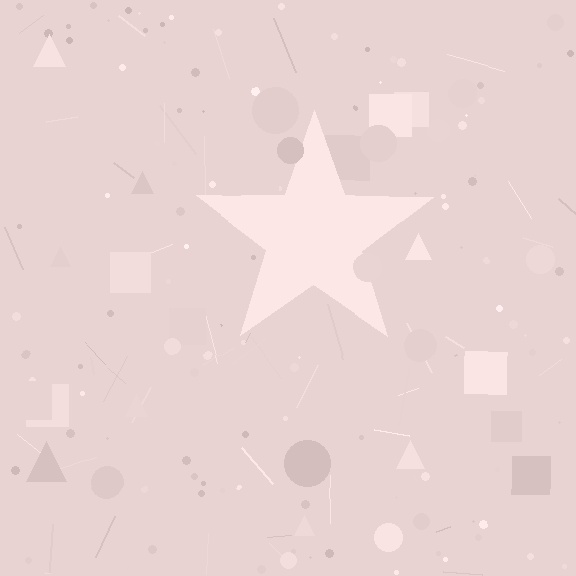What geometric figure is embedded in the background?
A star is embedded in the background.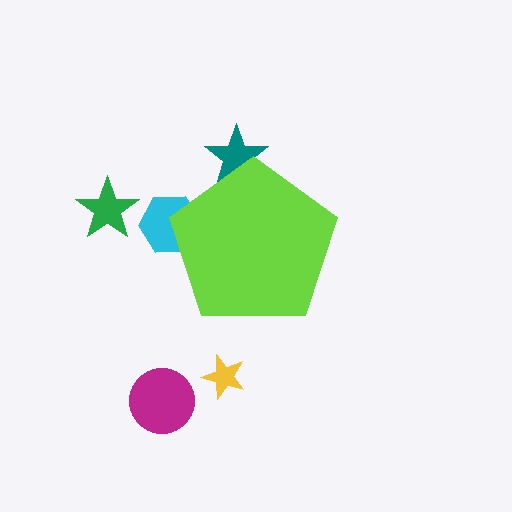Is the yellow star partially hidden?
No, the yellow star is fully visible.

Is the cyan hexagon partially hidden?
Yes, the cyan hexagon is partially hidden behind the lime pentagon.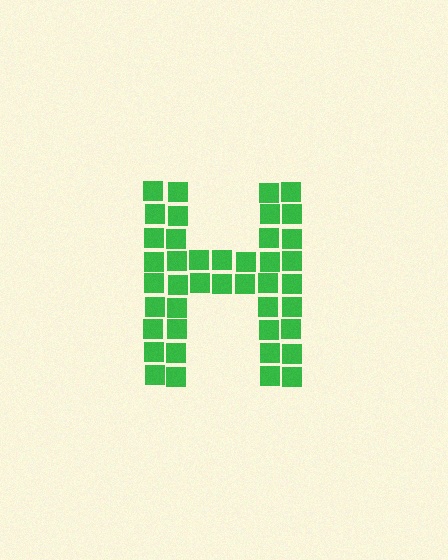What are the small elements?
The small elements are squares.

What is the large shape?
The large shape is the letter H.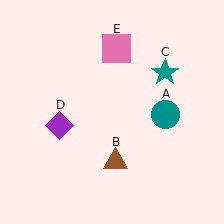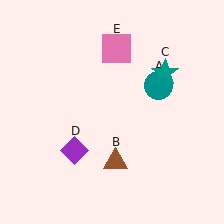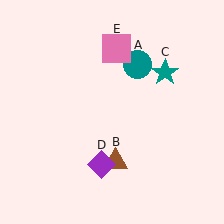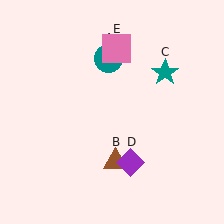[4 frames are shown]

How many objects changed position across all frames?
2 objects changed position: teal circle (object A), purple diamond (object D).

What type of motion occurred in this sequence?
The teal circle (object A), purple diamond (object D) rotated counterclockwise around the center of the scene.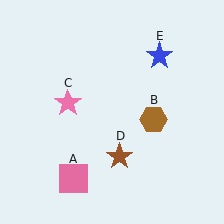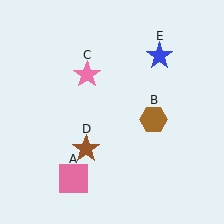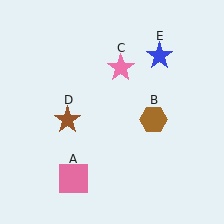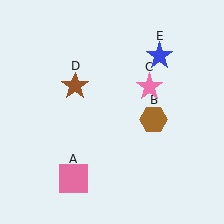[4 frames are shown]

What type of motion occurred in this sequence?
The pink star (object C), brown star (object D) rotated clockwise around the center of the scene.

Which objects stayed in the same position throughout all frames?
Pink square (object A) and brown hexagon (object B) and blue star (object E) remained stationary.